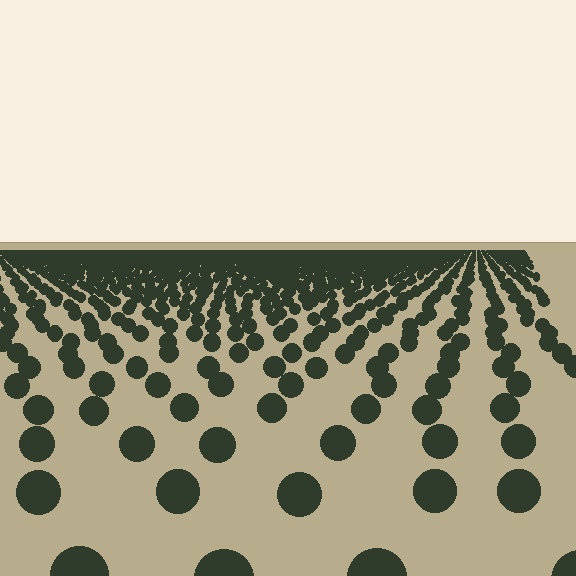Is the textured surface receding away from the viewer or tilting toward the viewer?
The surface is receding away from the viewer. Texture elements get smaller and denser toward the top.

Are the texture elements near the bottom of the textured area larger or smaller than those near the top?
Larger. Near the bottom, elements are closer to the viewer and appear at a bigger on-screen size.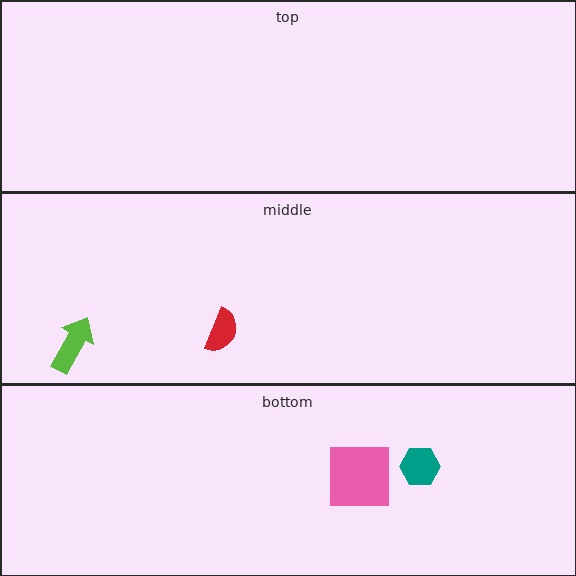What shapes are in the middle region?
The lime arrow, the red semicircle.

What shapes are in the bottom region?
The pink square, the teal hexagon.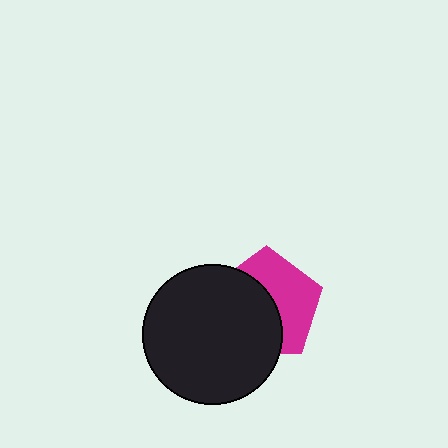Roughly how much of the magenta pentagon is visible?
About half of it is visible (roughly 47%).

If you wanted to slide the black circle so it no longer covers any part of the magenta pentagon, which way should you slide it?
Slide it left — that is the most direct way to separate the two shapes.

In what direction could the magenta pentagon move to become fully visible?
The magenta pentagon could move right. That would shift it out from behind the black circle entirely.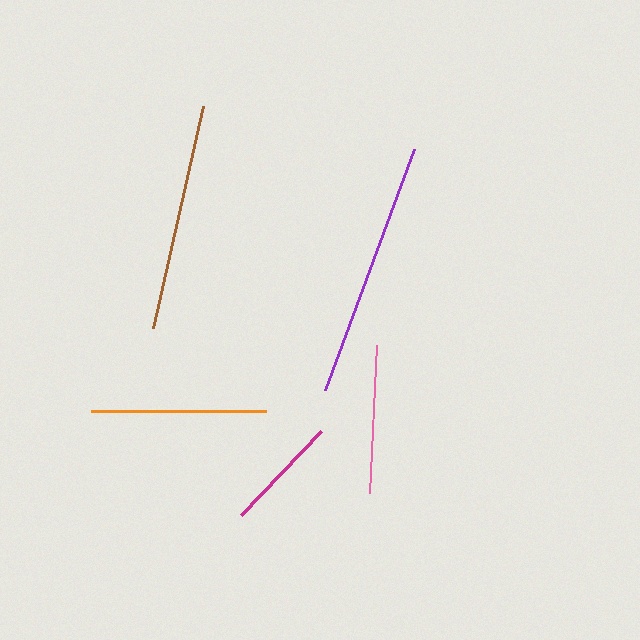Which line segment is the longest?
The purple line is the longest at approximately 257 pixels.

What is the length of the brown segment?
The brown segment is approximately 227 pixels long.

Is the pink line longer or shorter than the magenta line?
The pink line is longer than the magenta line.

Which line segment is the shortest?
The magenta line is the shortest at approximately 115 pixels.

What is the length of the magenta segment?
The magenta segment is approximately 115 pixels long.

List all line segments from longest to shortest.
From longest to shortest: purple, brown, orange, pink, magenta.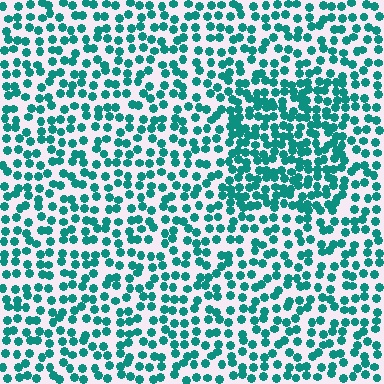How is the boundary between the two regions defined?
The boundary is defined by a change in element density (approximately 1.7x ratio). All elements are the same color, size, and shape.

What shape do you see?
I see a rectangle.